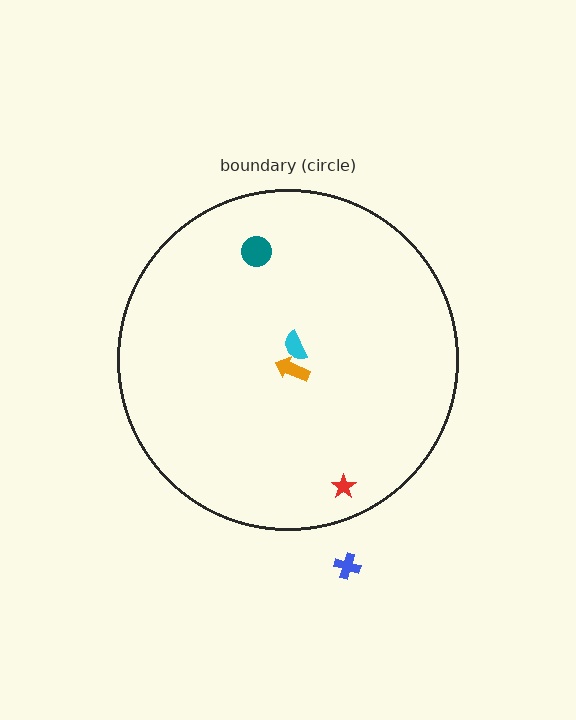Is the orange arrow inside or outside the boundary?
Inside.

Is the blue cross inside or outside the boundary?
Outside.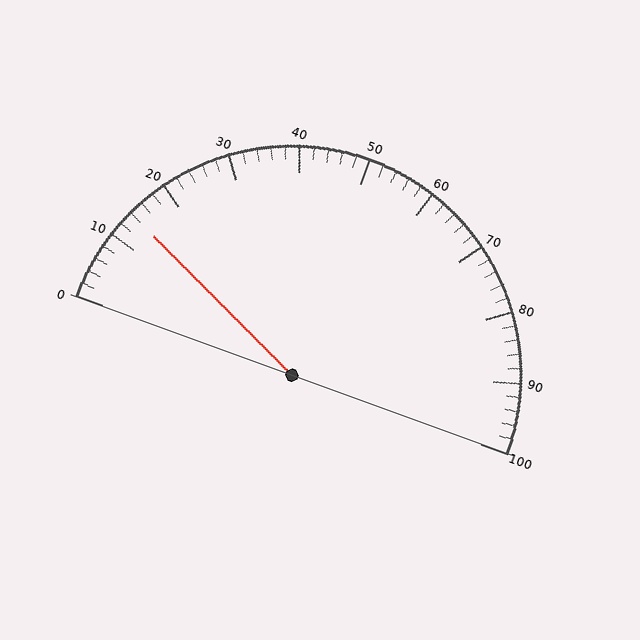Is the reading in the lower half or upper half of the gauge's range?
The reading is in the lower half of the range (0 to 100).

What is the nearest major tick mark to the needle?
The nearest major tick mark is 10.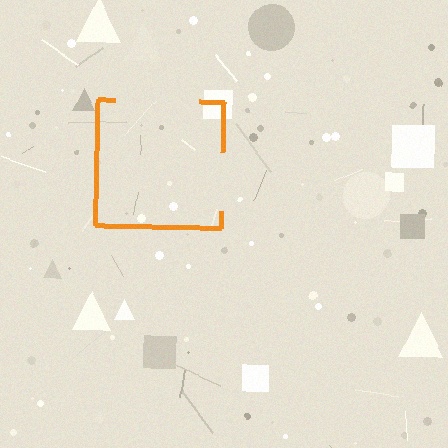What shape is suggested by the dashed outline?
The dashed outline suggests a square.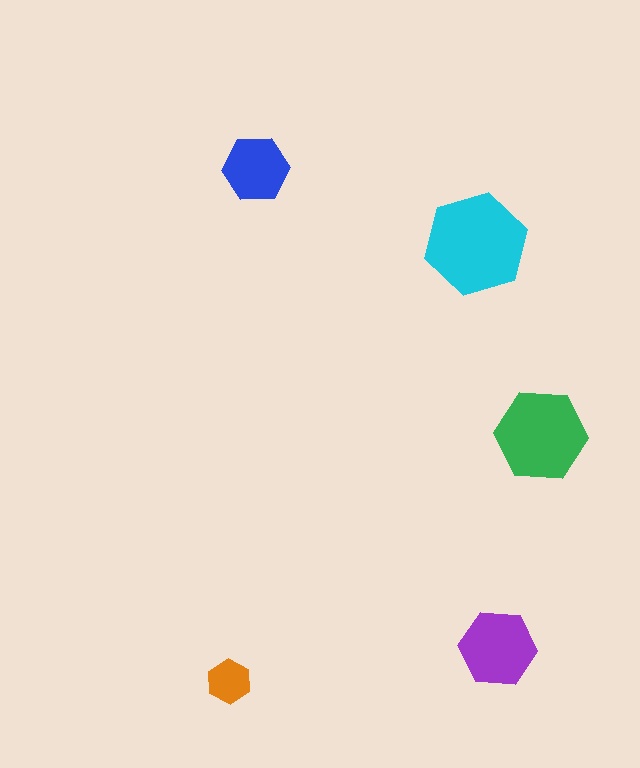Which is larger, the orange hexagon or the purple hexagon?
The purple one.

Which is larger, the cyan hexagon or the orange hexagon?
The cyan one.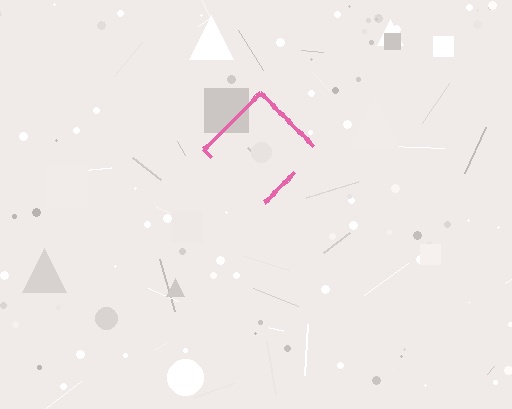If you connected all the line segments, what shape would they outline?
They would outline a diamond.